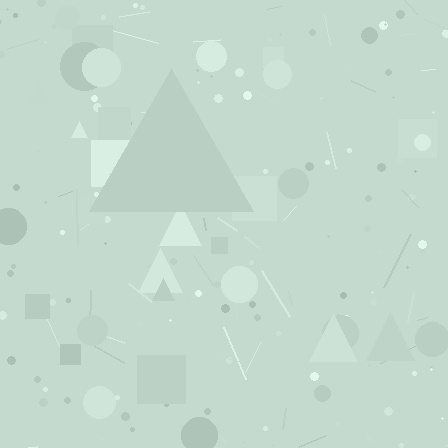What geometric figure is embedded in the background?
A triangle is embedded in the background.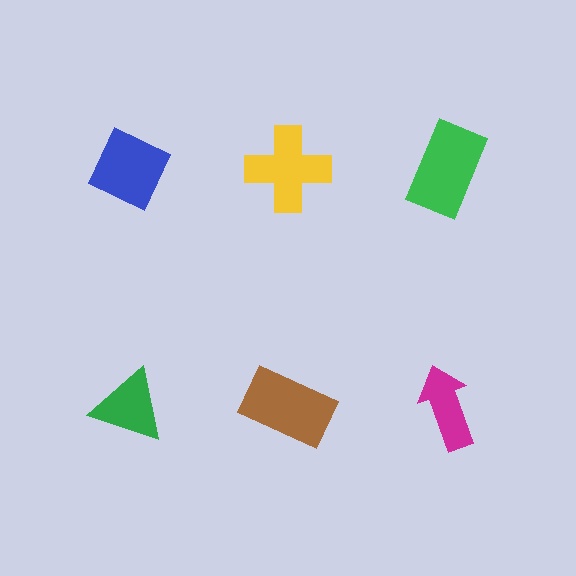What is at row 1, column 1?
A blue diamond.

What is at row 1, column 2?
A yellow cross.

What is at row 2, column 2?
A brown rectangle.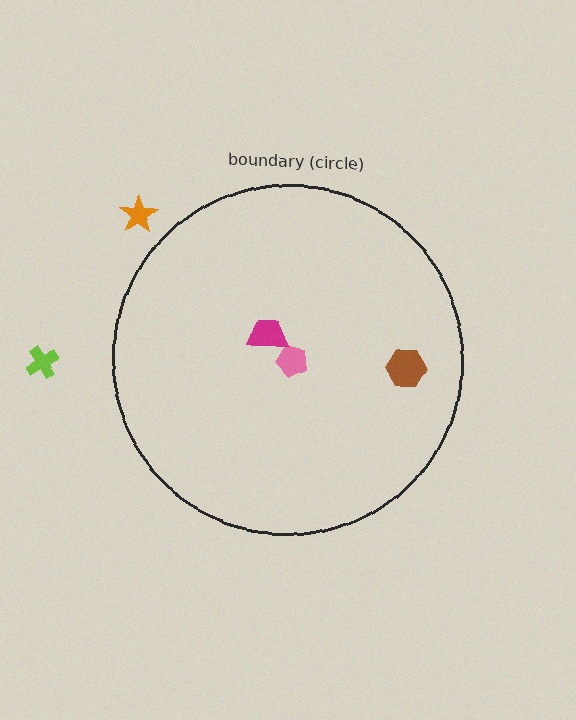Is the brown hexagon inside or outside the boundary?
Inside.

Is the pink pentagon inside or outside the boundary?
Inside.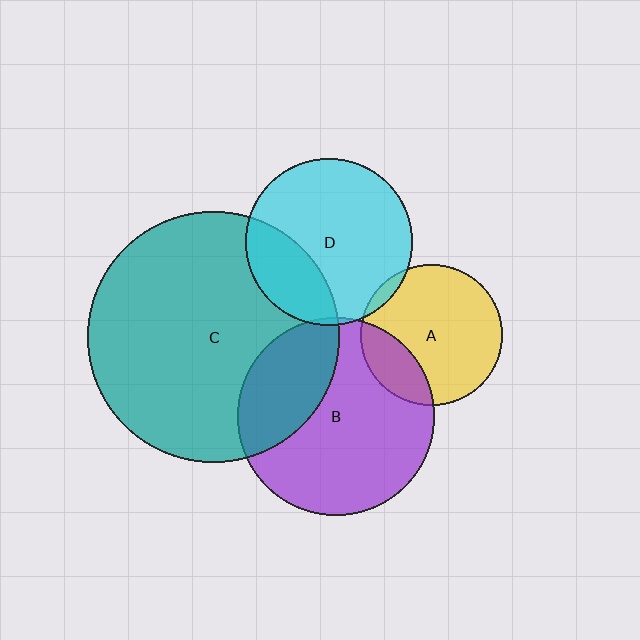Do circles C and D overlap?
Yes.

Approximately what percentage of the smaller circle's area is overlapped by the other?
Approximately 25%.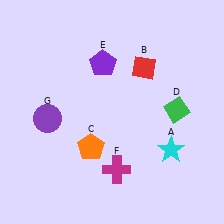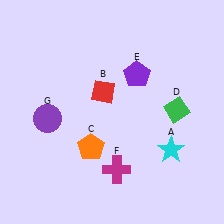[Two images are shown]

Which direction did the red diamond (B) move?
The red diamond (B) moved left.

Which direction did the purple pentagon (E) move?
The purple pentagon (E) moved right.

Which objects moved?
The objects that moved are: the red diamond (B), the purple pentagon (E).